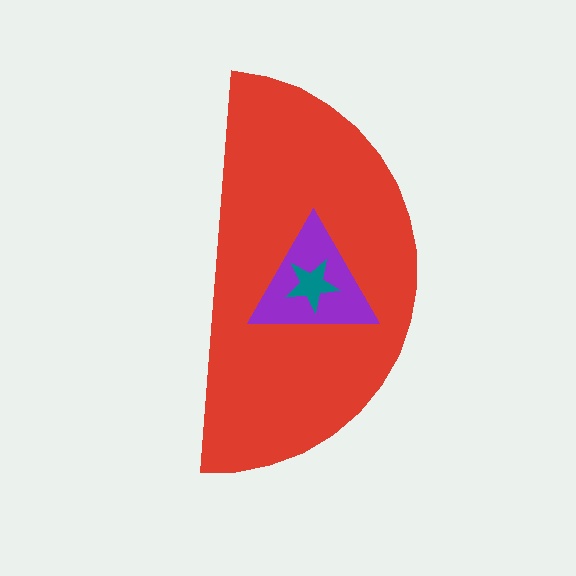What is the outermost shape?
The red semicircle.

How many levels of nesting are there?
3.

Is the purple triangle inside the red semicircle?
Yes.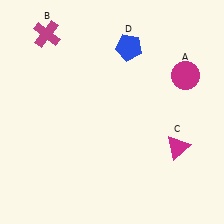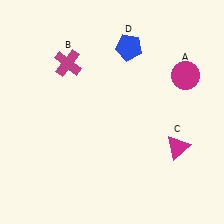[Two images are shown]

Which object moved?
The magenta cross (B) moved down.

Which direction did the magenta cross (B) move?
The magenta cross (B) moved down.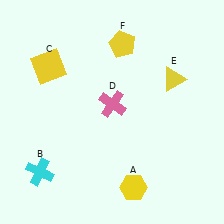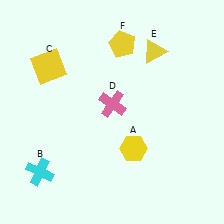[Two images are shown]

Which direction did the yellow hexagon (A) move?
The yellow hexagon (A) moved up.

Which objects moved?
The objects that moved are: the yellow hexagon (A), the yellow triangle (E).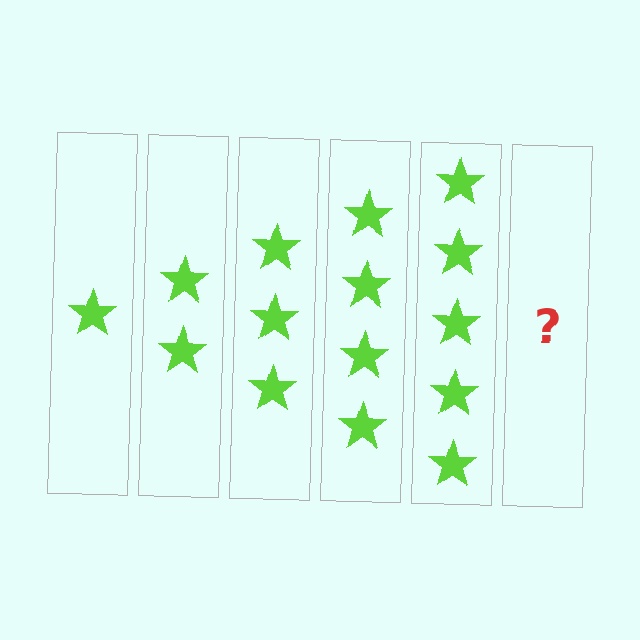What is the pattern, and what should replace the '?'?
The pattern is that each step adds one more star. The '?' should be 6 stars.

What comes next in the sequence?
The next element should be 6 stars.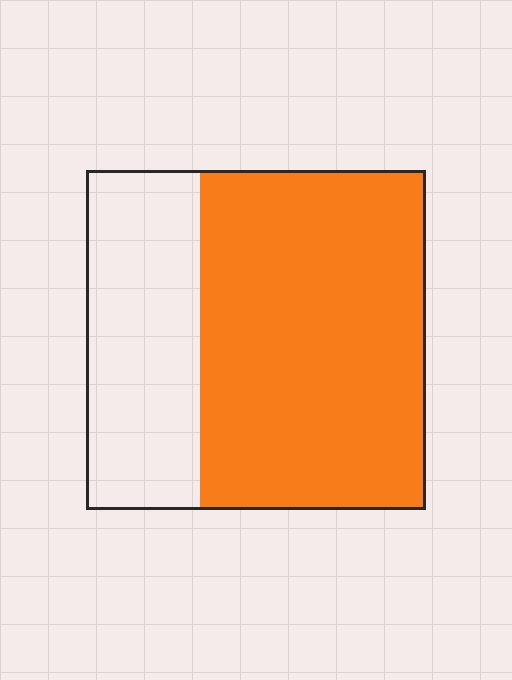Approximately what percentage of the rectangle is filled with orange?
Approximately 65%.